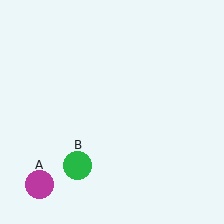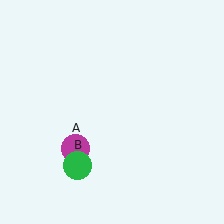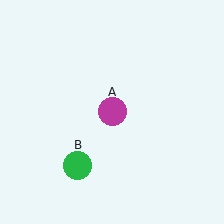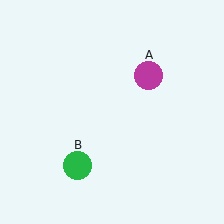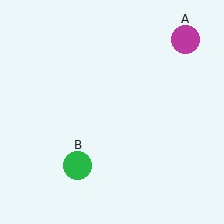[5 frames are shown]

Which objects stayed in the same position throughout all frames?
Green circle (object B) remained stationary.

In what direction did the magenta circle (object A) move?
The magenta circle (object A) moved up and to the right.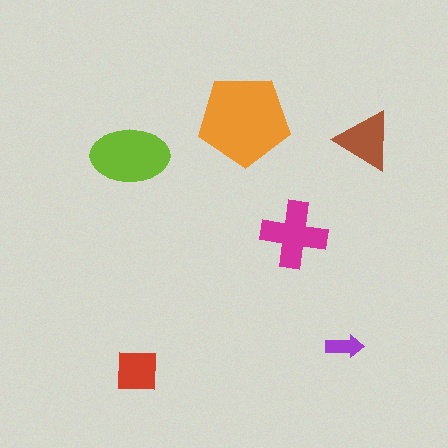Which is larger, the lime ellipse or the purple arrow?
The lime ellipse.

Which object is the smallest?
The purple arrow.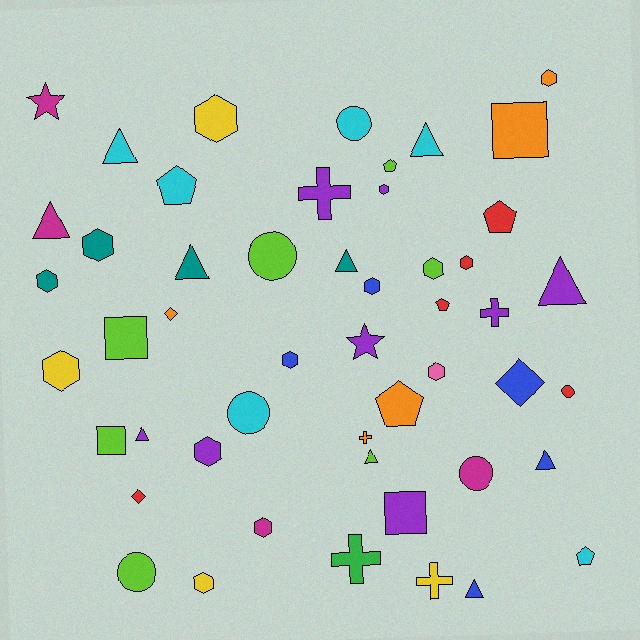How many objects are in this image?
There are 50 objects.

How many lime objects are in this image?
There are 7 lime objects.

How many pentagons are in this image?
There are 6 pentagons.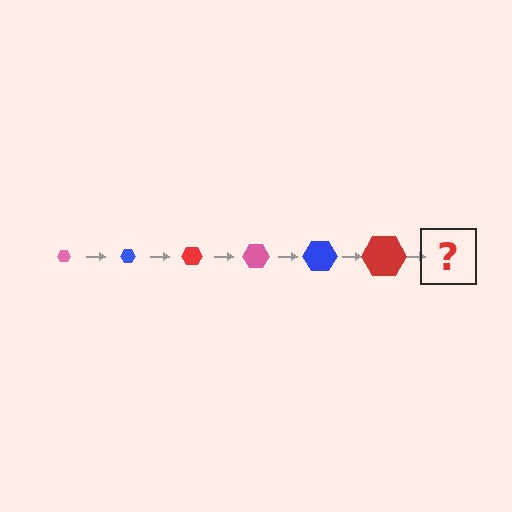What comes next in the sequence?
The next element should be a pink hexagon, larger than the previous one.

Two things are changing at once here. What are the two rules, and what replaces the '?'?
The two rules are that the hexagon grows larger each step and the color cycles through pink, blue, and red. The '?' should be a pink hexagon, larger than the previous one.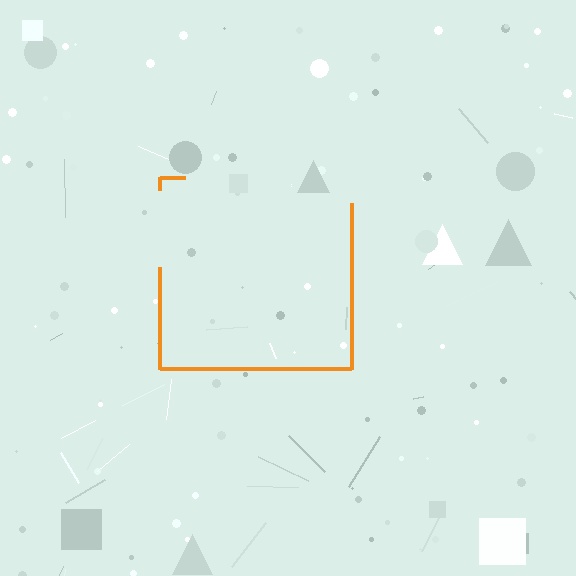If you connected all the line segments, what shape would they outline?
They would outline a square.